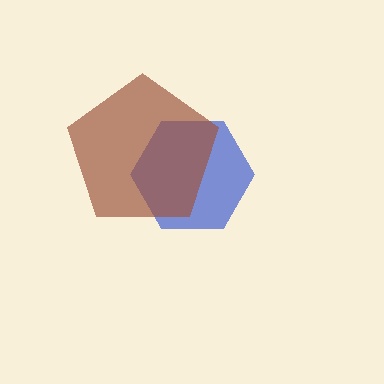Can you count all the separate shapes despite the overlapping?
Yes, there are 2 separate shapes.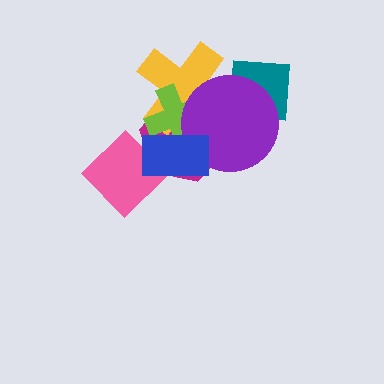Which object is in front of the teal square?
The purple circle is in front of the teal square.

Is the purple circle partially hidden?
Yes, it is partially covered by another shape.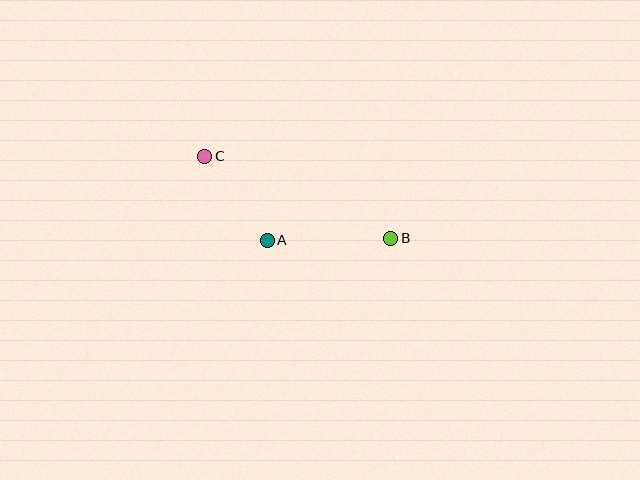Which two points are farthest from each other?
Points B and C are farthest from each other.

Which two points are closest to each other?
Points A and C are closest to each other.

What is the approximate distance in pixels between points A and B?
The distance between A and B is approximately 124 pixels.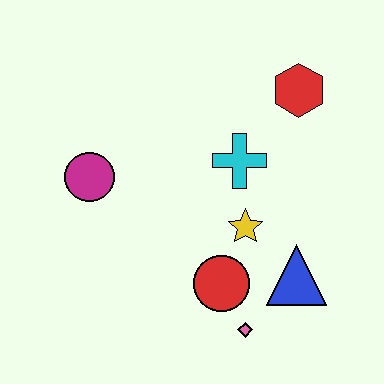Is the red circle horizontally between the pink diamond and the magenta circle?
Yes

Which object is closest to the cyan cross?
The yellow star is closest to the cyan cross.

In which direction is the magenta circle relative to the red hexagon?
The magenta circle is to the left of the red hexagon.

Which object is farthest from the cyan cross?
The pink diamond is farthest from the cyan cross.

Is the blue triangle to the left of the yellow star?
No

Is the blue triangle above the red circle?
Yes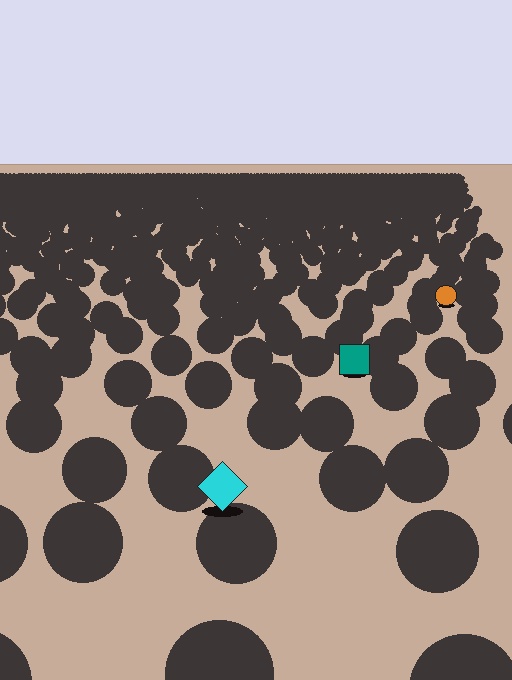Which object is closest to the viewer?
The cyan diamond is closest. The texture marks near it are larger and more spread out.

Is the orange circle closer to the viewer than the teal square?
No. The teal square is closer — you can tell from the texture gradient: the ground texture is coarser near it.